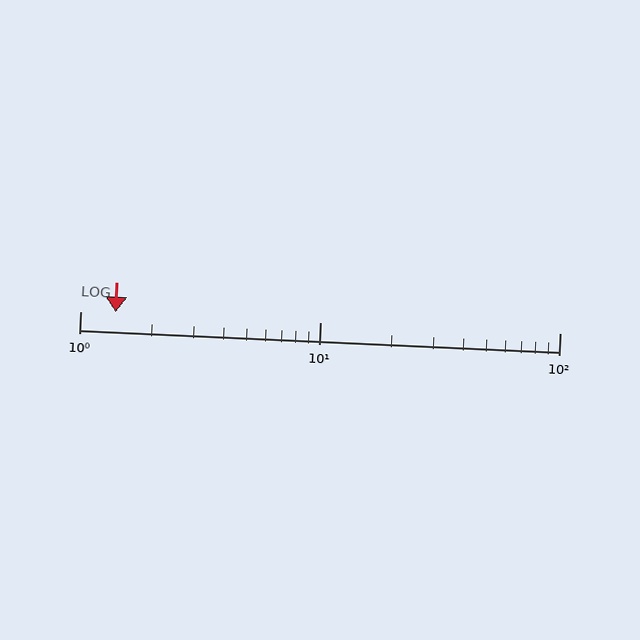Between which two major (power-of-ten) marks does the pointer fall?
The pointer is between 1 and 10.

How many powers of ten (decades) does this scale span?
The scale spans 2 decades, from 1 to 100.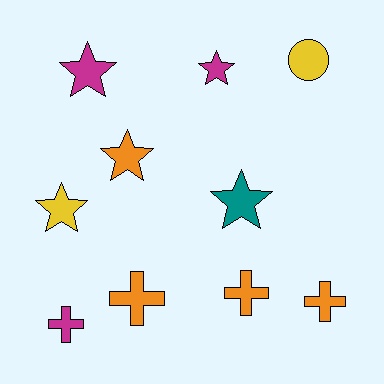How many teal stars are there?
There is 1 teal star.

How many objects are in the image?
There are 10 objects.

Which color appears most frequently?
Orange, with 4 objects.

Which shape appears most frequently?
Star, with 5 objects.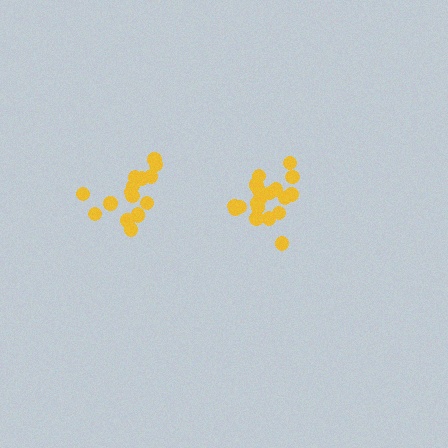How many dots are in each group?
Group 1: 21 dots, Group 2: 16 dots (37 total).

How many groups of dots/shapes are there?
There are 2 groups.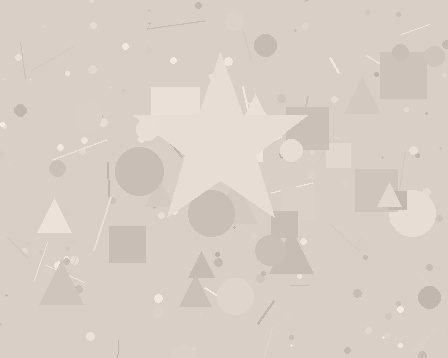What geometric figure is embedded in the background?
A star is embedded in the background.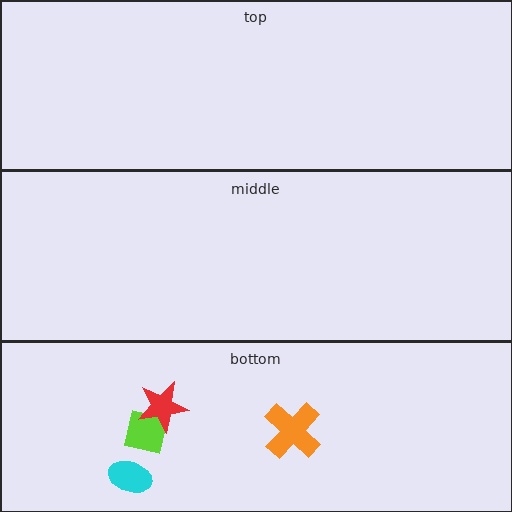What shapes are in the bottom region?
The orange cross, the cyan ellipse, the lime square, the red star.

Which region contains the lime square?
The bottom region.